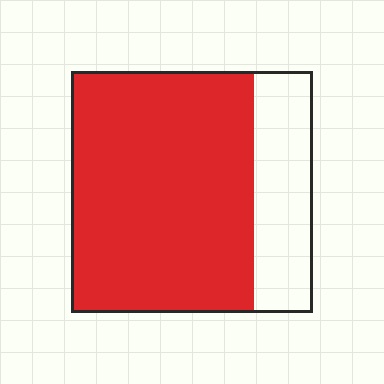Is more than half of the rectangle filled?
Yes.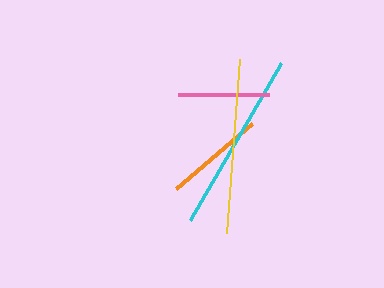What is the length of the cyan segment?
The cyan segment is approximately 181 pixels long.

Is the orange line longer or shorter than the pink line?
The orange line is longer than the pink line.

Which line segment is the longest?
The cyan line is the longest at approximately 181 pixels.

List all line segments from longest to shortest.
From longest to shortest: cyan, yellow, orange, pink.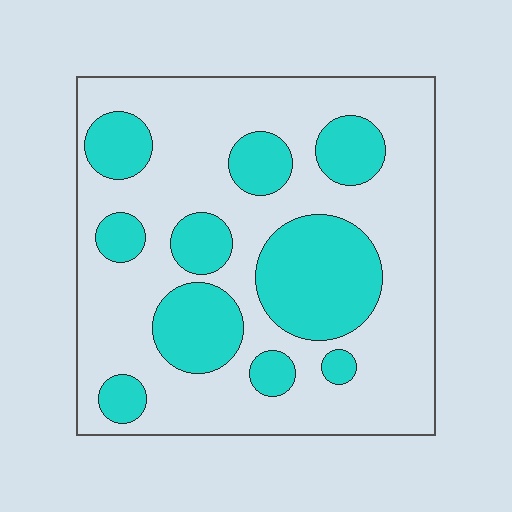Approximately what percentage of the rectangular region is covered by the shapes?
Approximately 30%.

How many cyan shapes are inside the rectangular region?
10.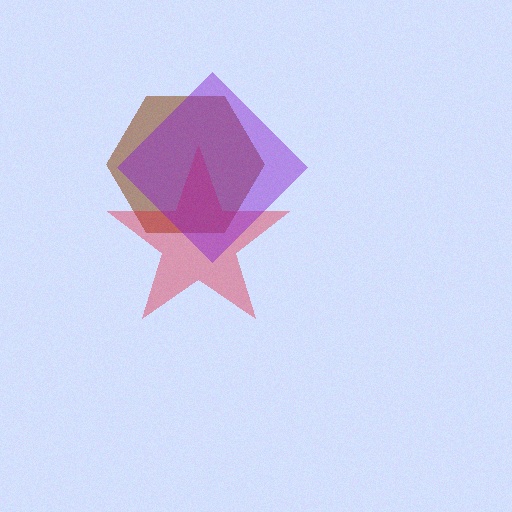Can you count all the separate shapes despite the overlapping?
Yes, there are 3 separate shapes.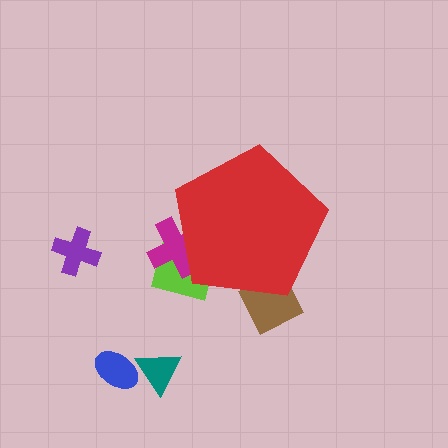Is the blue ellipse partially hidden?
No, the blue ellipse is fully visible.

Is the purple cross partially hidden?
No, the purple cross is fully visible.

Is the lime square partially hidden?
Yes, the lime square is partially hidden behind the red pentagon.